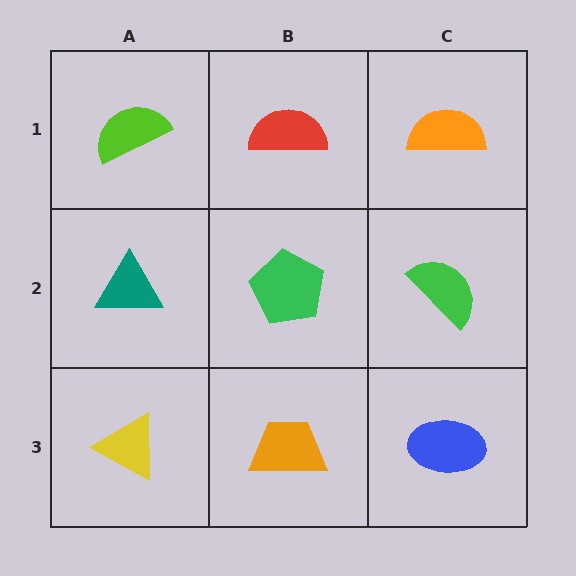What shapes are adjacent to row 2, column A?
A lime semicircle (row 1, column A), a yellow triangle (row 3, column A), a green pentagon (row 2, column B).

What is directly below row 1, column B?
A green pentagon.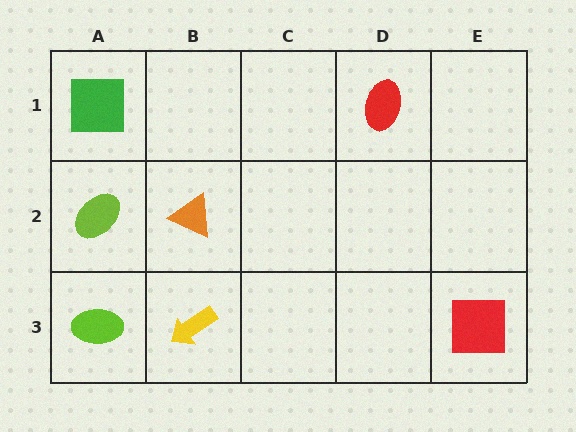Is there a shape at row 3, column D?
No, that cell is empty.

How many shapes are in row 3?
3 shapes.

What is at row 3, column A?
A lime ellipse.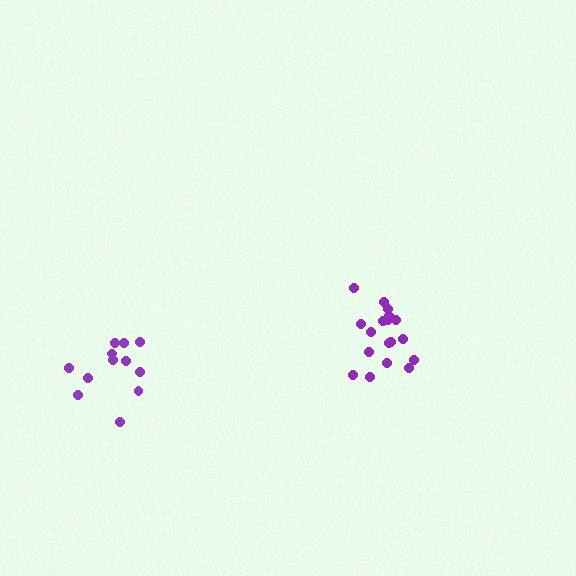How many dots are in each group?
Group 1: 12 dots, Group 2: 18 dots (30 total).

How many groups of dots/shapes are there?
There are 2 groups.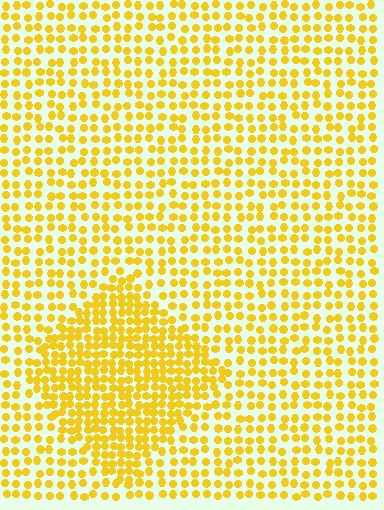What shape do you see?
I see a diamond.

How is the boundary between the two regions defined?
The boundary is defined by a change in element density (approximately 1.8x ratio). All elements are the same color, size, and shape.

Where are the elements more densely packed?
The elements are more densely packed inside the diamond boundary.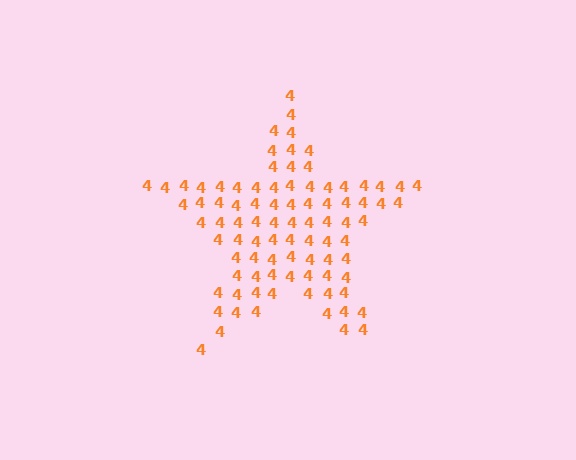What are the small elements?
The small elements are digit 4's.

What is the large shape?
The large shape is a star.